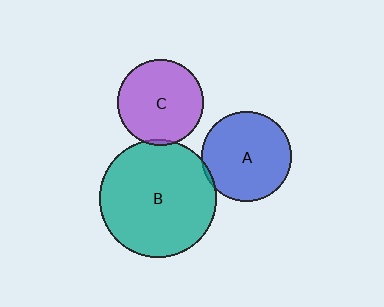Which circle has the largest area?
Circle B (teal).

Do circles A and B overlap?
Yes.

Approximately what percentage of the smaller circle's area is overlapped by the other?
Approximately 5%.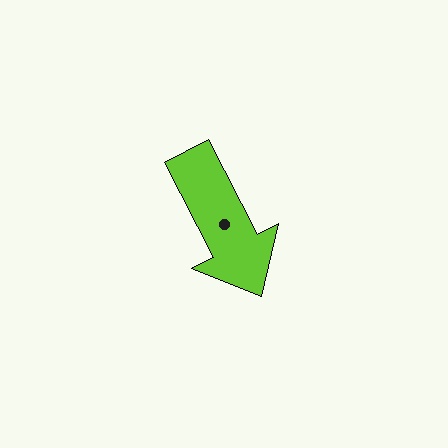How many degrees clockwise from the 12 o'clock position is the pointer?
Approximately 153 degrees.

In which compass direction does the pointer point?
Southeast.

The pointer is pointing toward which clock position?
Roughly 5 o'clock.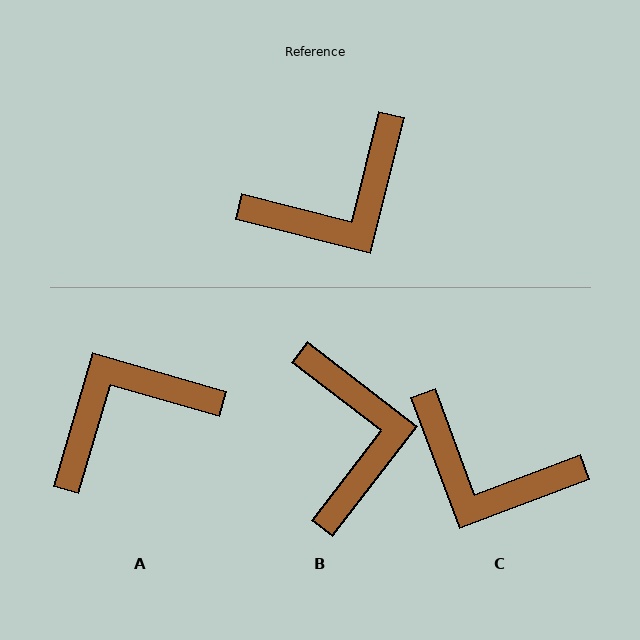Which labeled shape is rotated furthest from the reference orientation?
A, about 178 degrees away.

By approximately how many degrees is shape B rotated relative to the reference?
Approximately 66 degrees counter-clockwise.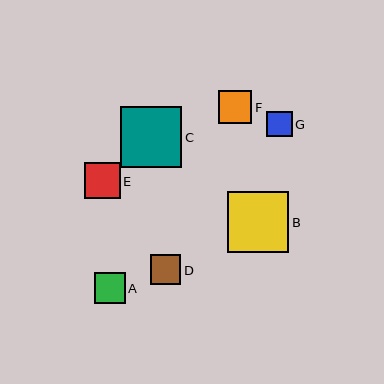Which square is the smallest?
Square G is the smallest with a size of approximately 26 pixels.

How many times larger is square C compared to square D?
Square C is approximately 2.0 times the size of square D.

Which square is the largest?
Square C is the largest with a size of approximately 62 pixels.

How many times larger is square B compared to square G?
Square B is approximately 2.4 times the size of square G.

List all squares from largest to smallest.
From largest to smallest: C, B, E, F, A, D, G.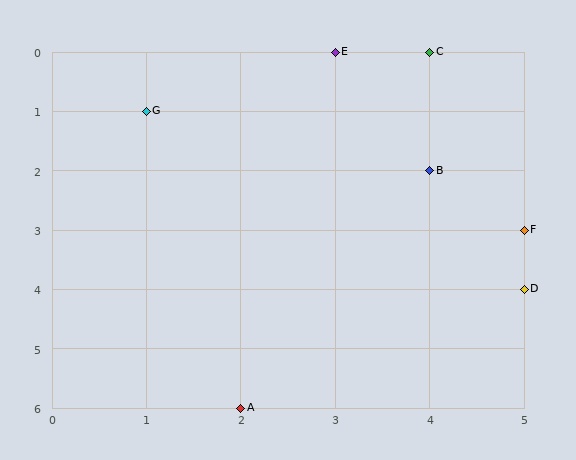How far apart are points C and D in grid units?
Points C and D are 1 column and 4 rows apart (about 4.1 grid units diagonally).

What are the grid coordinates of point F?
Point F is at grid coordinates (5, 3).